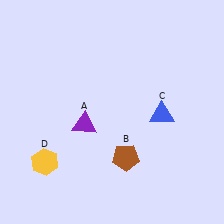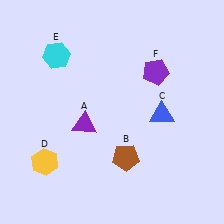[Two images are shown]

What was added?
A cyan hexagon (E), a purple pentagon (F) were added in Image 2.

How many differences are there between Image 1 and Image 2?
There are 2 differences between the two images.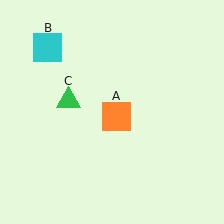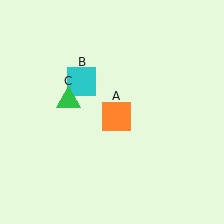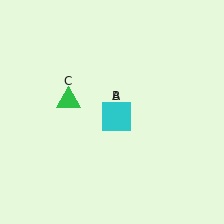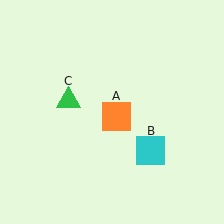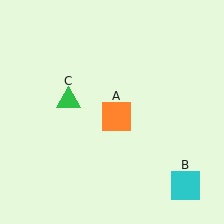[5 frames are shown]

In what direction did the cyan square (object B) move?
The cyan square (object B) moved down and to the right.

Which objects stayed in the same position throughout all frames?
Orange square (object A) and green triangle (object C) remained stationary.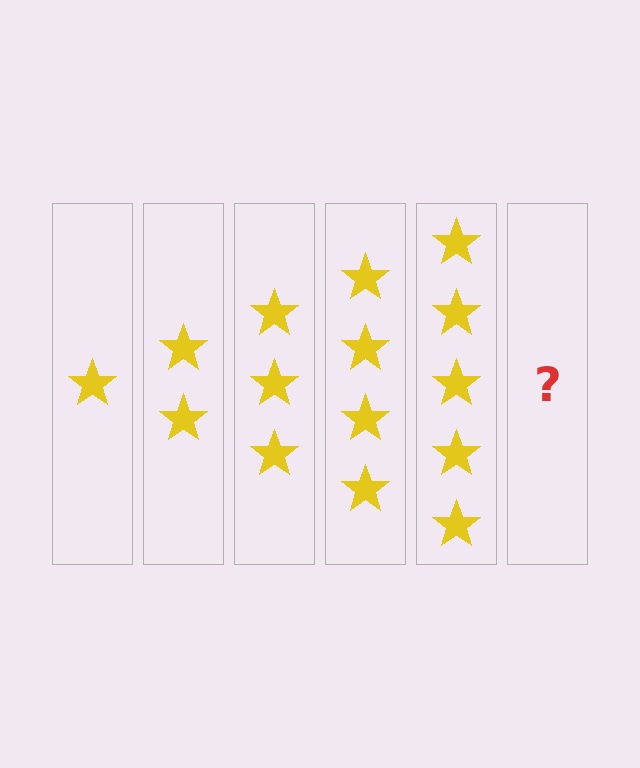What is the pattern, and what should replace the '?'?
The pattern is that each step adds one more star. The '?' should be 6 stars.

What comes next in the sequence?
The next element should be 6 stars.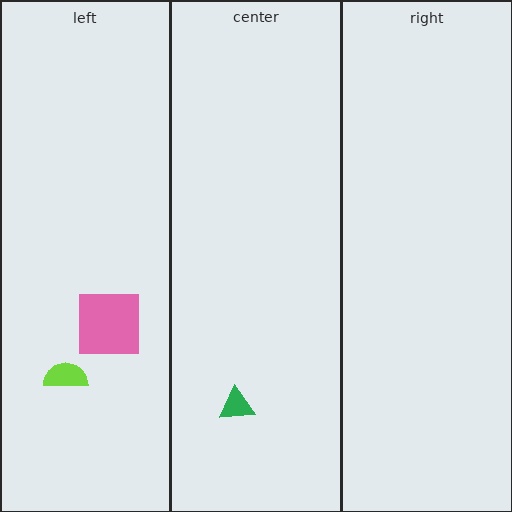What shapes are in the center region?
The green triangle.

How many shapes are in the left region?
2.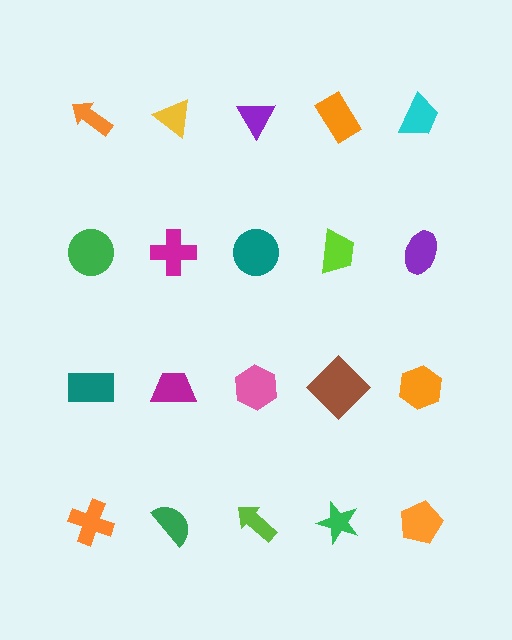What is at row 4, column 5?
An orange pentagon.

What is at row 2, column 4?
A lime trapezoid.